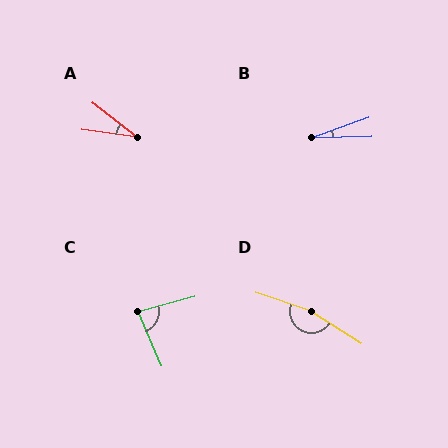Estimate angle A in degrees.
Approximately 30 degrees.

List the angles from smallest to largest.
B (18°), A (30°), C (82°), D (166°).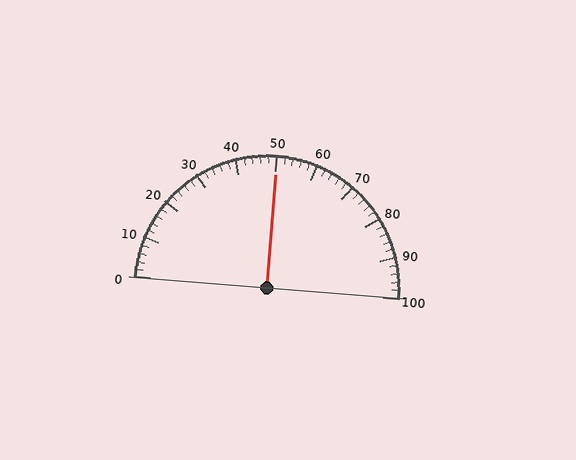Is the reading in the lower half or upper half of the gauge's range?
The reading is in the upper half of the range (0 to 100).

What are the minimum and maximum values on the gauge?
The gauge ranges from 0 to 100.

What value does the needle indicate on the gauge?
The needle indicates approximately 50.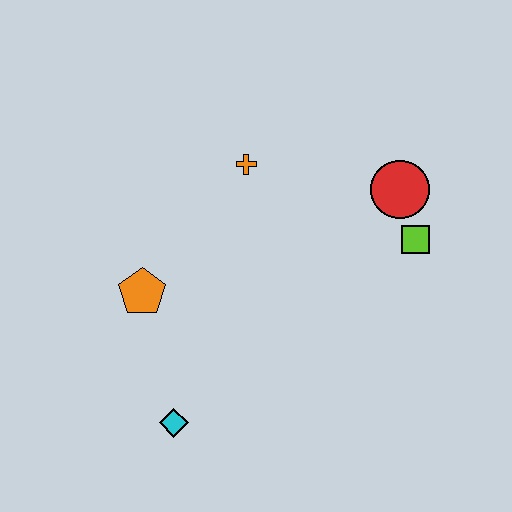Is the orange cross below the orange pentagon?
No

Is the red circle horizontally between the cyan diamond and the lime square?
Yes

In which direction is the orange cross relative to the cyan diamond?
The orange cross is above the cyan diamond.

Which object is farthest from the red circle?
The cyan diamond is farthest from the red circle.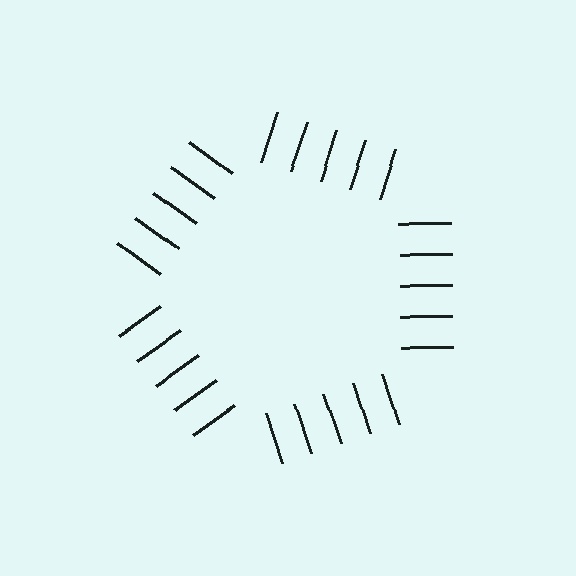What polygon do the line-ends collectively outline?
An illusory pentagon — the line segments terminate on its edges but no continuous stroke is drawn.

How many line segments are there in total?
25 — 5 along each of the 5 edges.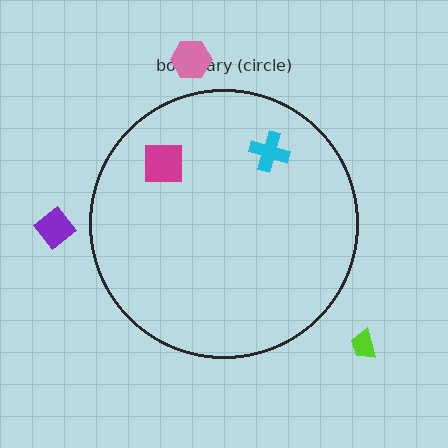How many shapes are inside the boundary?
2 inside, 3 outside.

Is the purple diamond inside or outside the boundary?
Outside.